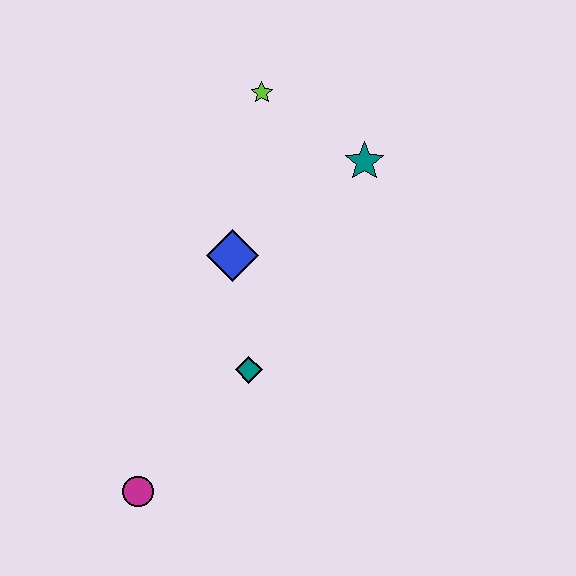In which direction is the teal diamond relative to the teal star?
The teal diamond is below the teal star.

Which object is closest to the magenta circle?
The teal diamond is closest to the magenta circle.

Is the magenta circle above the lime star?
No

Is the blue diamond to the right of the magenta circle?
Yes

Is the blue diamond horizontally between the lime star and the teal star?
No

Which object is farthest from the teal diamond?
The lime star is farthest from the teal diamond.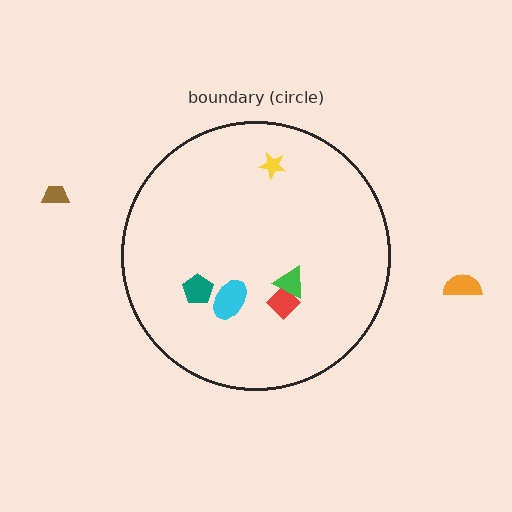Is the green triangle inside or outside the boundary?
Inside.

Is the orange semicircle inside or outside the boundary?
Outside.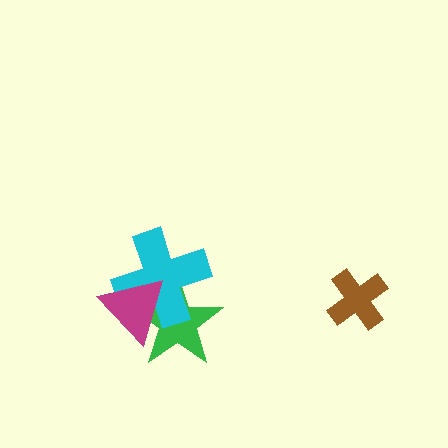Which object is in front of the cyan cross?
The magenta triangle is in front of the cyan cross.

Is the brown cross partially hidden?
No, no other shape covers it.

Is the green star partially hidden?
Yes, it is partially covered by another shape.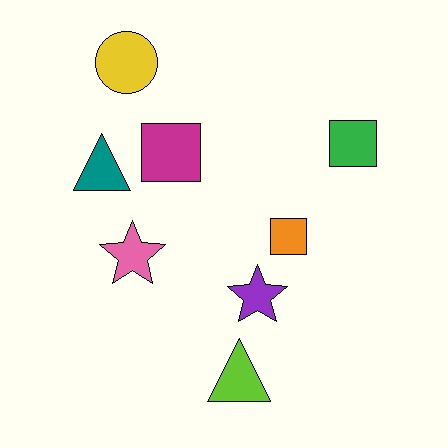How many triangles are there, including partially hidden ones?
There are 2 triangles.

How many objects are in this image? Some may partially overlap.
There are 8 objects.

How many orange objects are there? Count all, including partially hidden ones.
There is 1 orange object.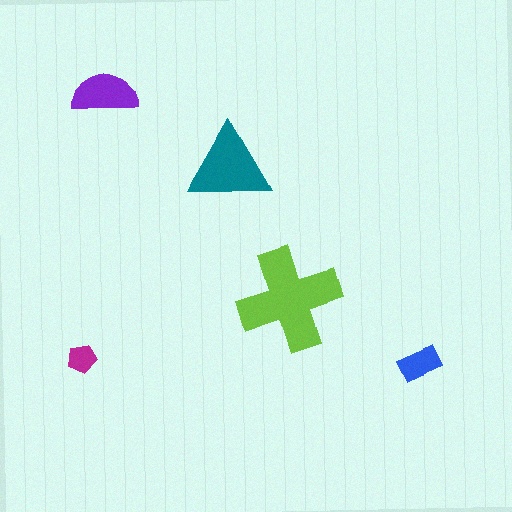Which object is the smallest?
The magenta pentagon.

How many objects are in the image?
There are 5 objects in the image.